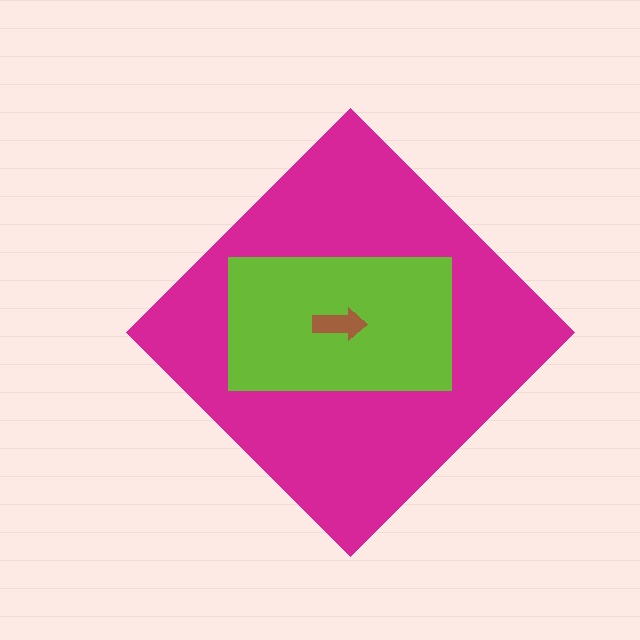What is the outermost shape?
The magenta diamond.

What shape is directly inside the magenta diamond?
The lime rectangle.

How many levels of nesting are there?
3.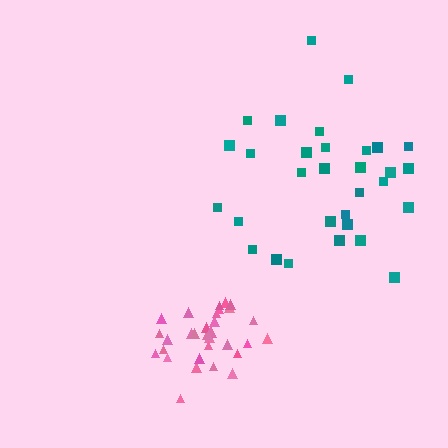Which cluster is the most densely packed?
Pink.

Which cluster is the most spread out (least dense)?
Teal.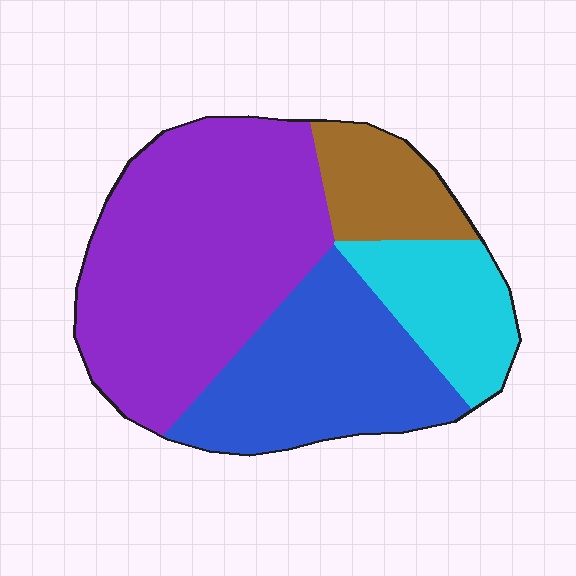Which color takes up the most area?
Purple, at roughly 45%.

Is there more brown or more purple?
Purple.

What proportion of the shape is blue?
Blue covers 27% of the shape.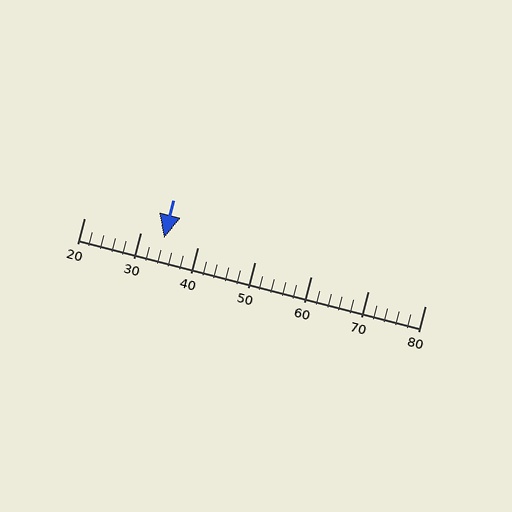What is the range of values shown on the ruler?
The ruler shows values from 20 to 80.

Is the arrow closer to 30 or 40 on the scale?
The arrow is closer to 30.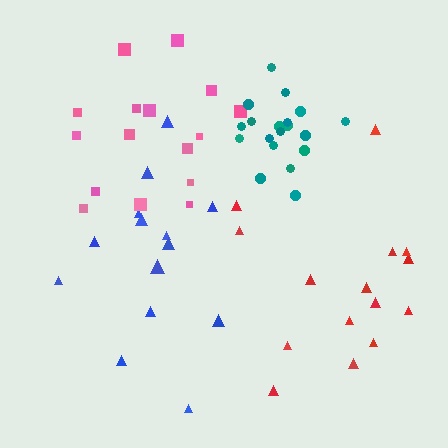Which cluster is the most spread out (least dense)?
Red.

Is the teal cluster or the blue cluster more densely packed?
Teal.